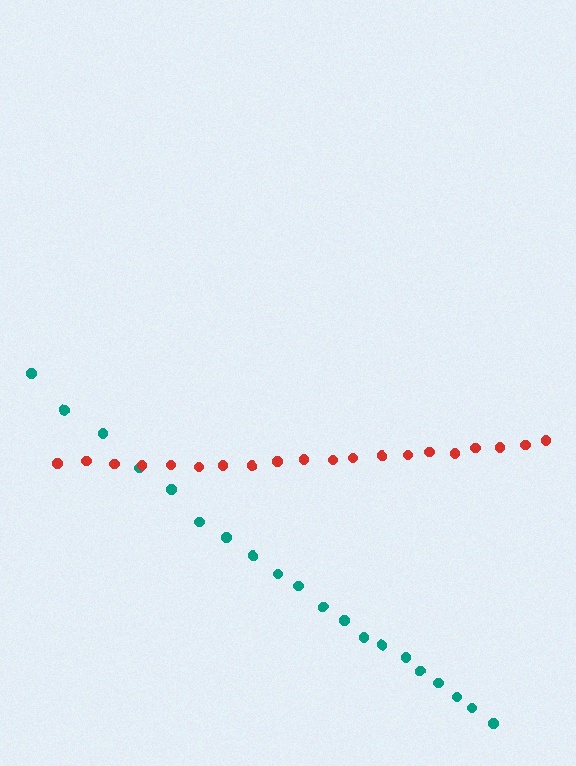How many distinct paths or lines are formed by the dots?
There are 2 distinct paths.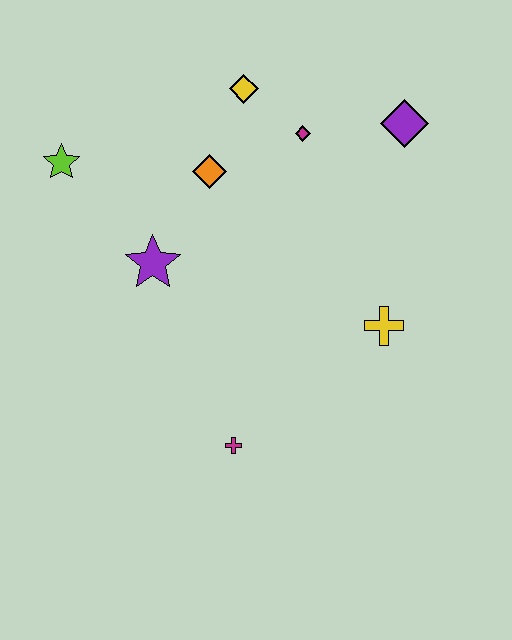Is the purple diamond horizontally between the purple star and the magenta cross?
No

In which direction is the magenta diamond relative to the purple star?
The magenta diamond is to the right of the purple star.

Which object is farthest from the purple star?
The purple diamond is farthest from the purple star.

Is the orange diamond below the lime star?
Yes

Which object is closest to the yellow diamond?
The magenta diamond is closest to the yellow diamond.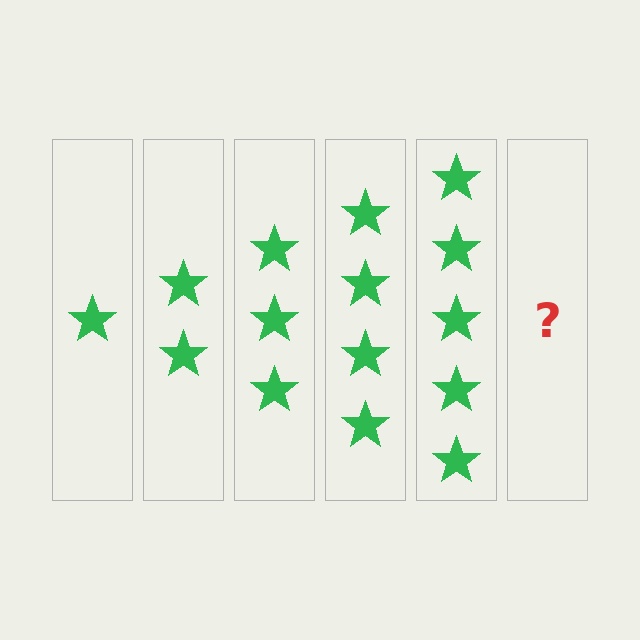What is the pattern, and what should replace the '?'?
The pattern is that each step adds one more star. The '?' should be 6 stars.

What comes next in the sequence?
The next element should be 6 stars.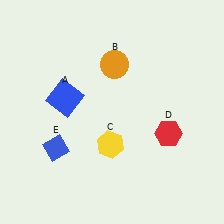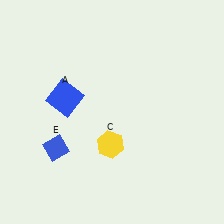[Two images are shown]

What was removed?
The red hexagon (D), the orange circle (B) were removed in Image 2.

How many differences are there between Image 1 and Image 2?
There are 2 differences between the two images.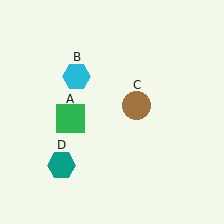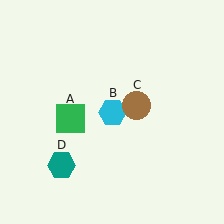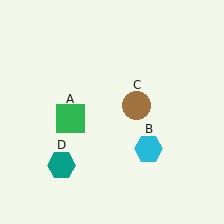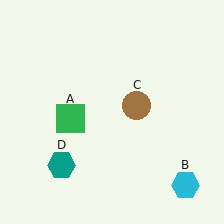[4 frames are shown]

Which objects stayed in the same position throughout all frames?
Green square (object A) and brown circle (object C) and teal hexagon (object D) remained stationary.